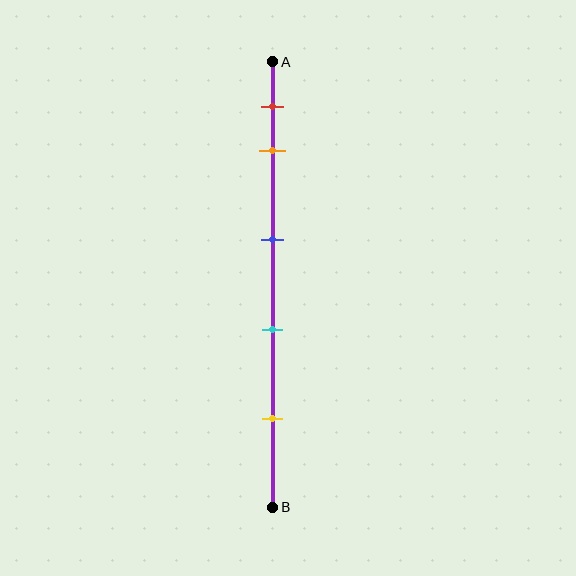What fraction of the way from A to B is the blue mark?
The blue mark is approximately 40% (0.4) of the way from A to B.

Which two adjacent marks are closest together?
The red and orange marks are the closest adjacent pair.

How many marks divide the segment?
There are 5 marks dividing the segment.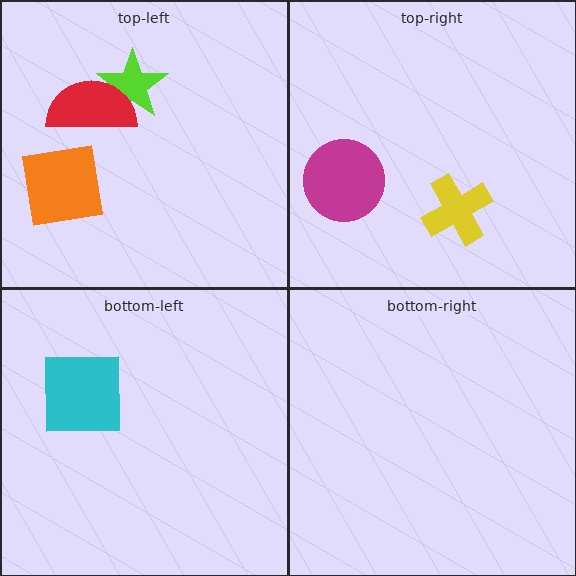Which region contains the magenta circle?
The top-right region.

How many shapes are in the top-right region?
2.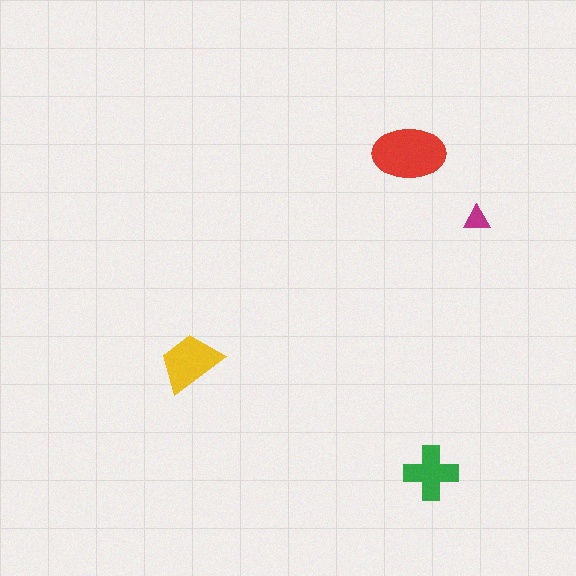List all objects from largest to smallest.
The red ellipse, the yellow trapezoid, the green cross, the magenta triangle.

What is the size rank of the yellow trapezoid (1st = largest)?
2nd.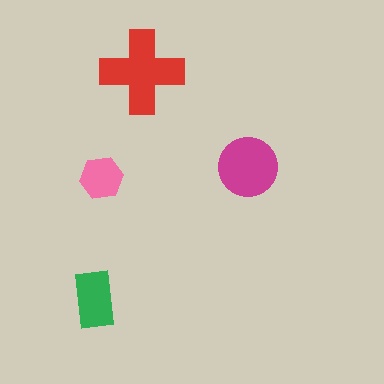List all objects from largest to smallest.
The red cross, the magenta circle, the green rectangle, the pink hexagon.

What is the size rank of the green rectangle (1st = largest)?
3rd.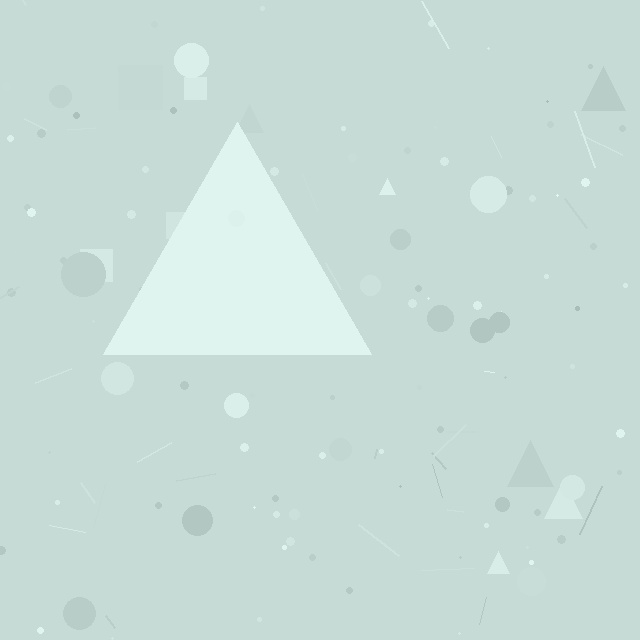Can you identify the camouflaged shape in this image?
The camouflaged shape is a triangle.